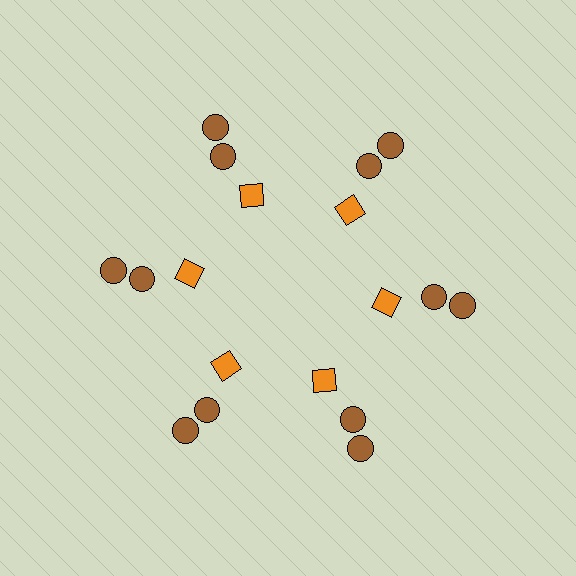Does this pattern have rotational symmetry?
Yes, this pattern has 6-fold rotational symmetry. It looks the same after rotating 60 degrees around the center.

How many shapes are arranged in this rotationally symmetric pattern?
There are 18 shapes, arranged in 6 groups of 3.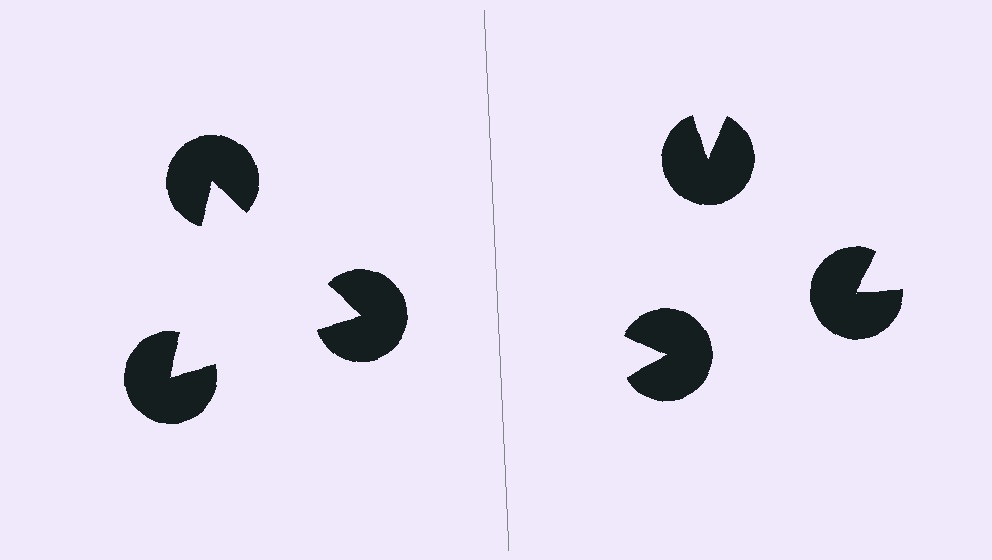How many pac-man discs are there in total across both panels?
6 — 3 on each side.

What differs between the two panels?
The pac-man discs are positioned identically on both sides; only the wedge orientations differ. On the left they align to a triangle; on the right they are misaligned.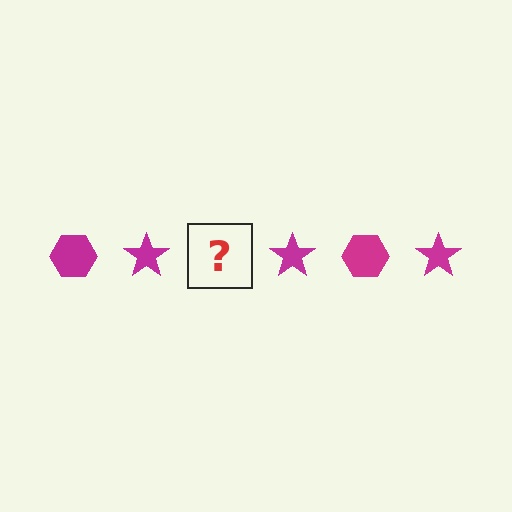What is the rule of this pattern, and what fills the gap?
The rule is that the pattern cycles through hexagon, star shapes in magenta. The gap should be filled with a magenta hexagon.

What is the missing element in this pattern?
The missing element is a magenta hexagon.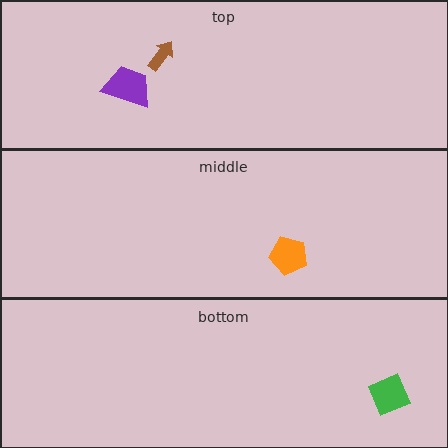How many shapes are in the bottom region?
1.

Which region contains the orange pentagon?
The middle region.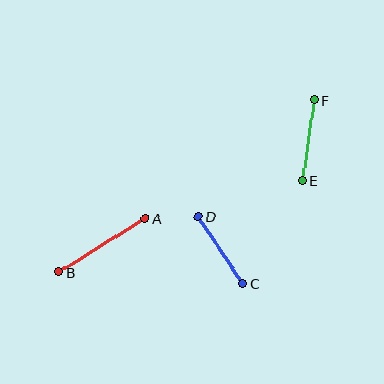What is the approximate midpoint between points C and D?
The midpoint is at approximately (221, 251) pixels.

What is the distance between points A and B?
The distance is approximately 101 pixels.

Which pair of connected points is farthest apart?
Points A and B are farthest apart.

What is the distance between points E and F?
The distance is approximately 82 pixels.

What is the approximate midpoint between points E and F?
The midpoint is at approximately (308, 141) pixels.